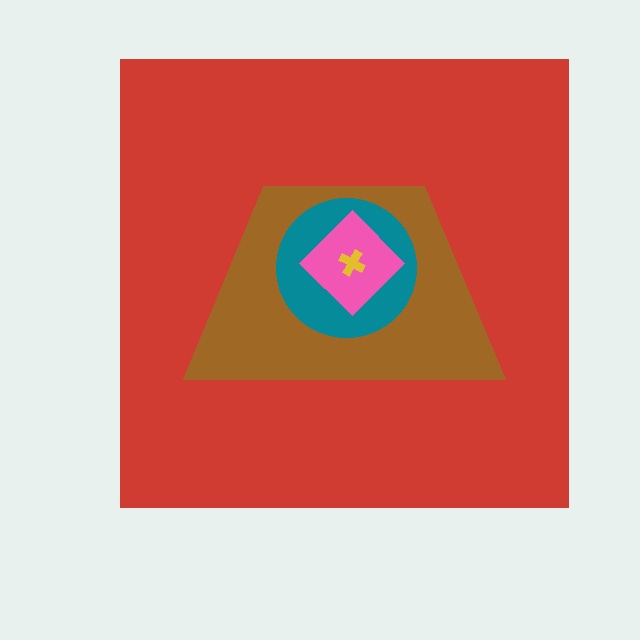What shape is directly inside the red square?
The brown trapezoid.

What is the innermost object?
The yellow cross.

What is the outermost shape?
The red square.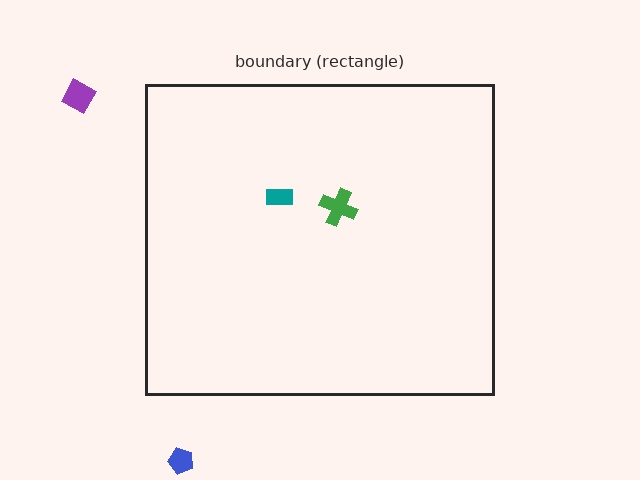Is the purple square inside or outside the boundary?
Outside.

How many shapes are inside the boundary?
2 inside, 2 outside.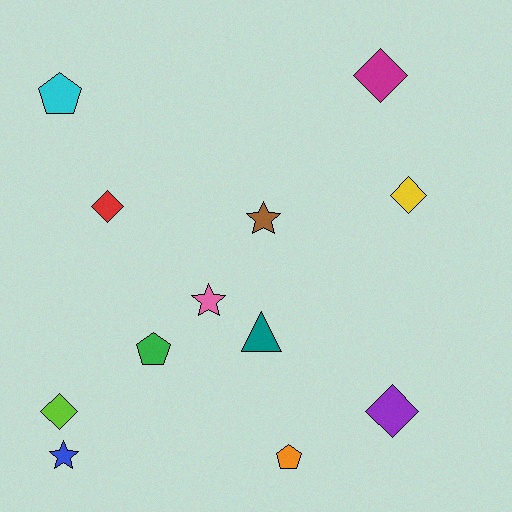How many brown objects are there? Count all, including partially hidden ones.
There is 1 brown object.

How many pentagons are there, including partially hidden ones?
There are 3 pentagons.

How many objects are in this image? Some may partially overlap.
There are 12 objects.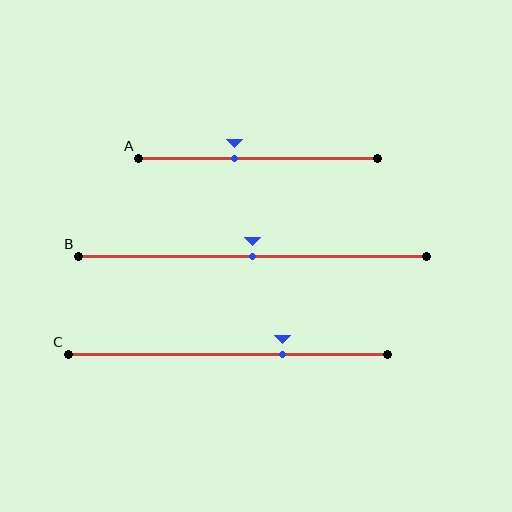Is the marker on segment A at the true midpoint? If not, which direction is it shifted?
No, the marker on segment A is shifted to the left by about 10% of the segment length.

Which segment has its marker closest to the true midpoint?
Segment B has its marker closest to the true midpoint.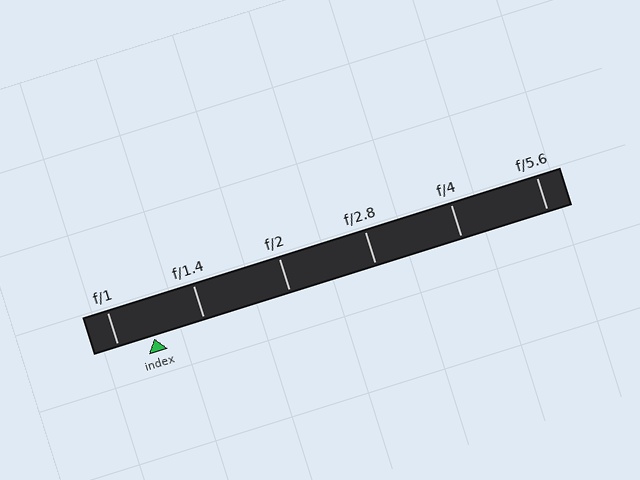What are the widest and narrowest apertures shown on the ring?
The widest aperture shown is f/1 and the narrowest is f/5.6.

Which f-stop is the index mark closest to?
The index mark is closest to f/1.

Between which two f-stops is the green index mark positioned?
The index mark is between f/1 and f/1.4.